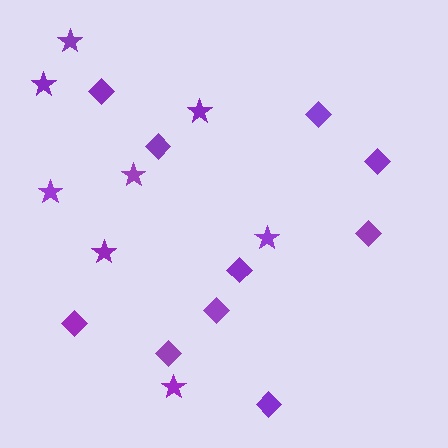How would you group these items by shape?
There are 2 groups: one group of diamonds (10) and one group of stars (8).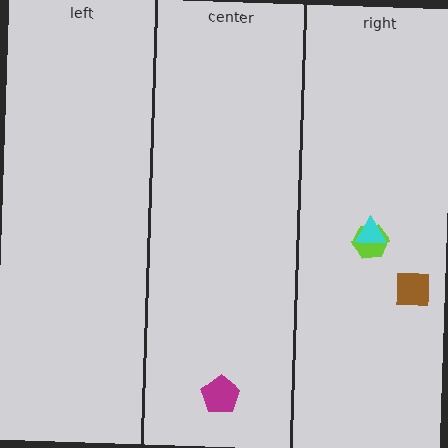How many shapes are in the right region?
3.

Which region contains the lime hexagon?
The right region.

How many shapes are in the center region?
1.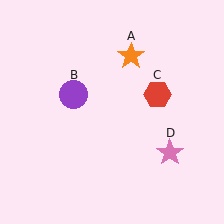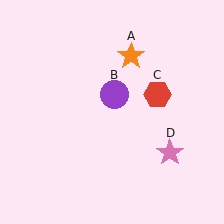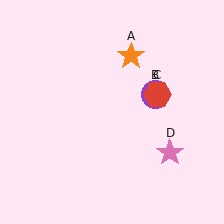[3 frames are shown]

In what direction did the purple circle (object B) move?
The purple circle (object B) moved right.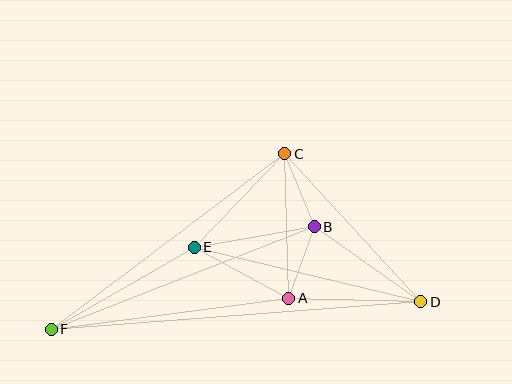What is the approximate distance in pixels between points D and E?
The distance between D and E is approximately 233 pixels.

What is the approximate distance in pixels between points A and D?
The distance between A and D is approximately 132 pixels.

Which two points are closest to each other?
Points A and B are closest to each other.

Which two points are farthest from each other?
Points D and F are farthest from each other.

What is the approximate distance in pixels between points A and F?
The distance between A and F is approximately 239 pixels.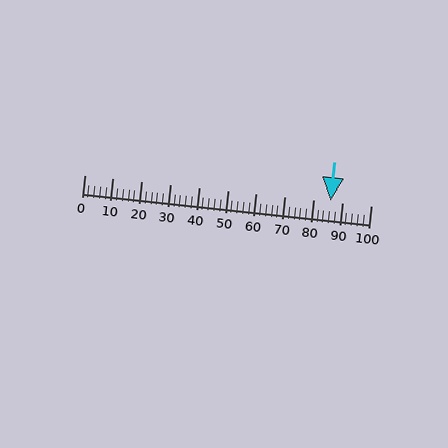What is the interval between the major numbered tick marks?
The major tick marks are spaced 10 units apart.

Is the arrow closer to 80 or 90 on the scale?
The arrow is closer to 90.